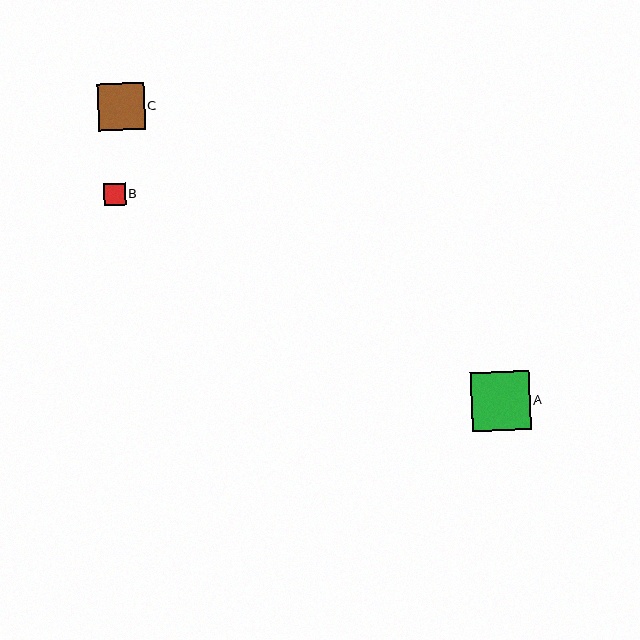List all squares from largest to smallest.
From largest to smallest: A, C, B.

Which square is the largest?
Square A is the largest with a size of approximately 59 pixels.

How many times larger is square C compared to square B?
Square C is approximately 2.2 times the size of square B.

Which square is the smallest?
Square B is the smallest with a size of approximately 21 pixels.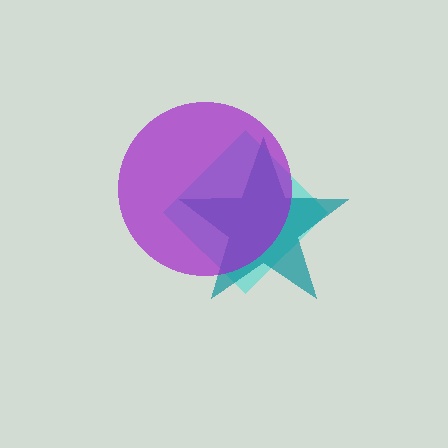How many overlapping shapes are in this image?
There are 3 overlapping shapes in the image.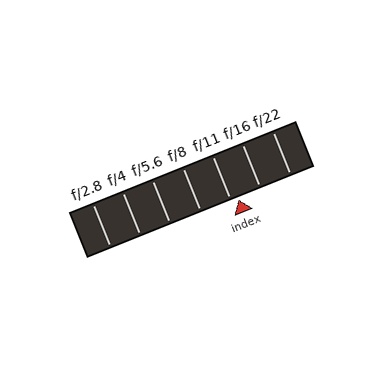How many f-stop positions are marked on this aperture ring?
There are 7 f-stop positions marked.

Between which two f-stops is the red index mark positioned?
The index mark is between f/11 and f/16.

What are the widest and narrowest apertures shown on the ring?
The widest aperture shown is f/2.8 and the narrowest is f/22.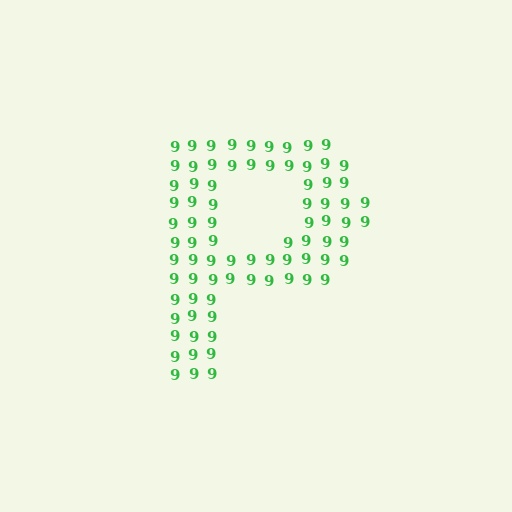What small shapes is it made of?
It is made of small digit 9's.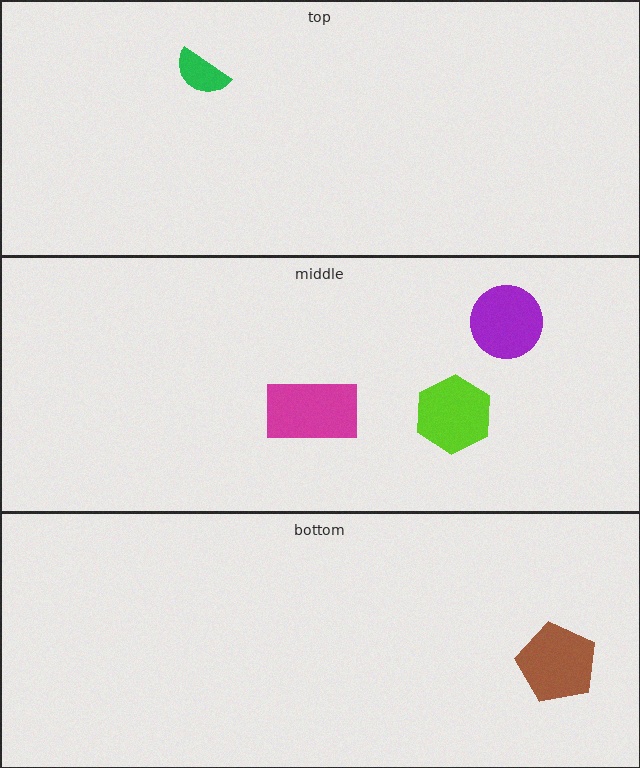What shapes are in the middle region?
The magenta rectangle, the lime hexagon, the purple circle.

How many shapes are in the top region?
1.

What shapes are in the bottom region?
The brown pentagon.